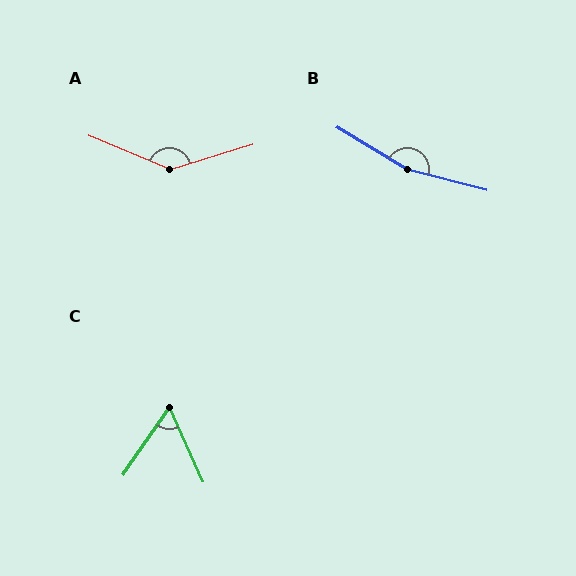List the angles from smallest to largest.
C (59°), A (141°), B (163°).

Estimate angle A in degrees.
Approximately 141 degrees.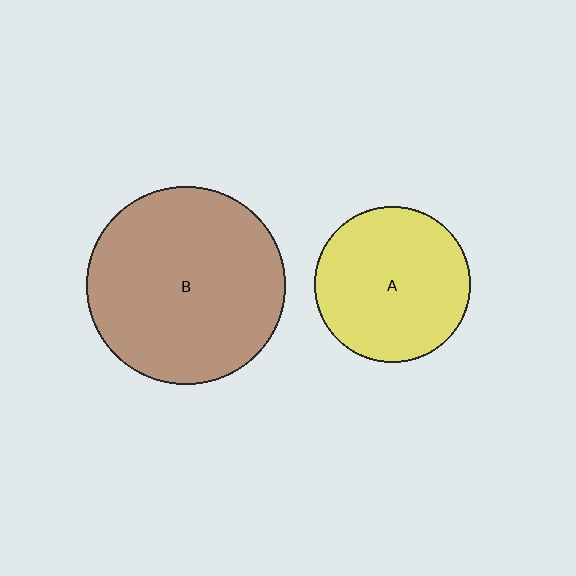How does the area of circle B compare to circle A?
Approximately 1.6 times.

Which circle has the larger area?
Circle B (brown).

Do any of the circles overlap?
No, none of the circles overlap.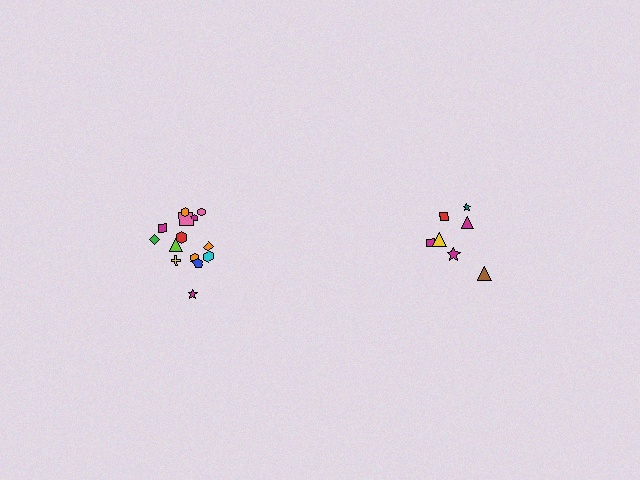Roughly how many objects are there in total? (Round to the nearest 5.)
Roughly 20 objects in total.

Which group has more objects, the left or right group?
The left group.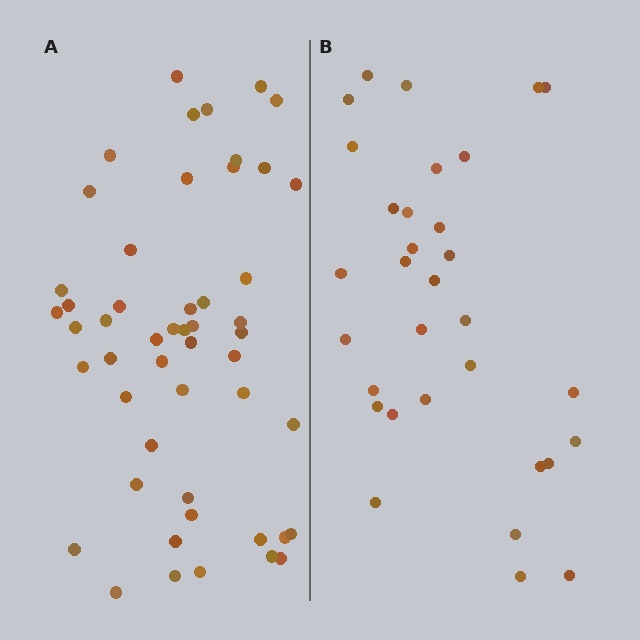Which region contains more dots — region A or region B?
Region A (the left region) has more dots.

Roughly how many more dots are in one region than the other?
Region A has approximately 20 more dots than region B.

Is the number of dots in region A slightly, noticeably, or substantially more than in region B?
Region A has substantially more. The ratio is roughly 1.6 to 1.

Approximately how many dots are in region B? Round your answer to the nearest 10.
About 30 dots. (The exact count is 32, which rounds to 30.)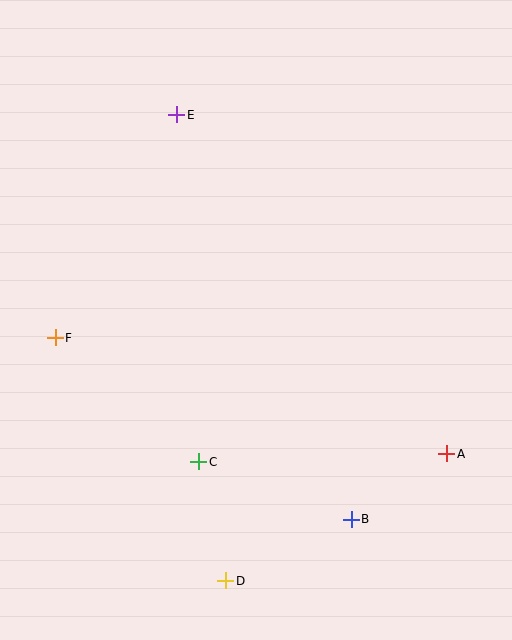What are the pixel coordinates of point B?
Point B is at (351, 519).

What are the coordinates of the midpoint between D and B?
The midpoint between D and B is at (289, 550).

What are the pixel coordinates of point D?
Point D is at (226, 581).